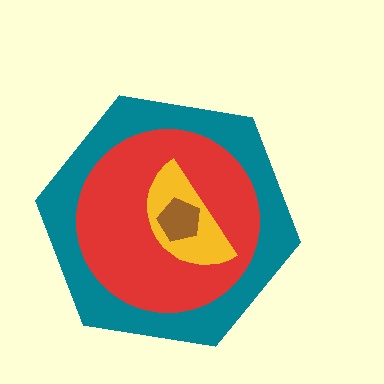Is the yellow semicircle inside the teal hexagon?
Yes.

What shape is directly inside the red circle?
The yellow semicircle.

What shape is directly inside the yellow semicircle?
The brown pentagon.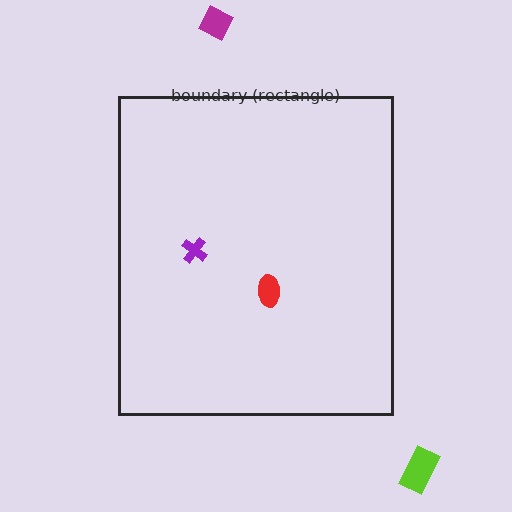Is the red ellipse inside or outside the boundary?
Inside.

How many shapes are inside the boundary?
2 inside, 2 outside.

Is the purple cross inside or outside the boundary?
Inside.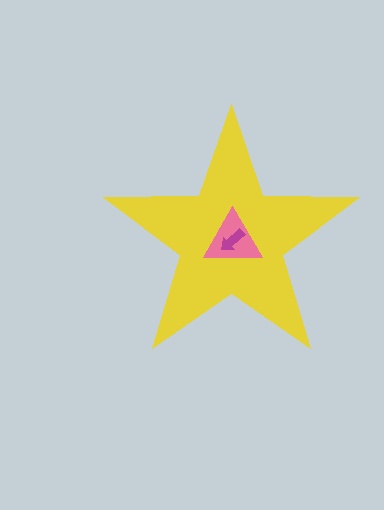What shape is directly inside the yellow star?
The pink triangle.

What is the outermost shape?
The yellow star.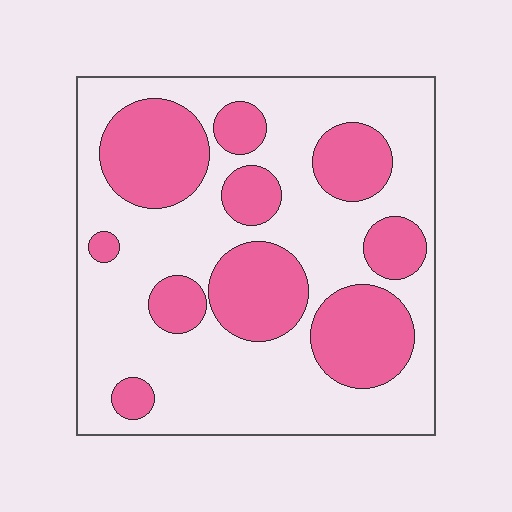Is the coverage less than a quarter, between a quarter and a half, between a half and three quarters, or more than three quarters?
Between a quarter and a half.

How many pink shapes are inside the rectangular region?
10.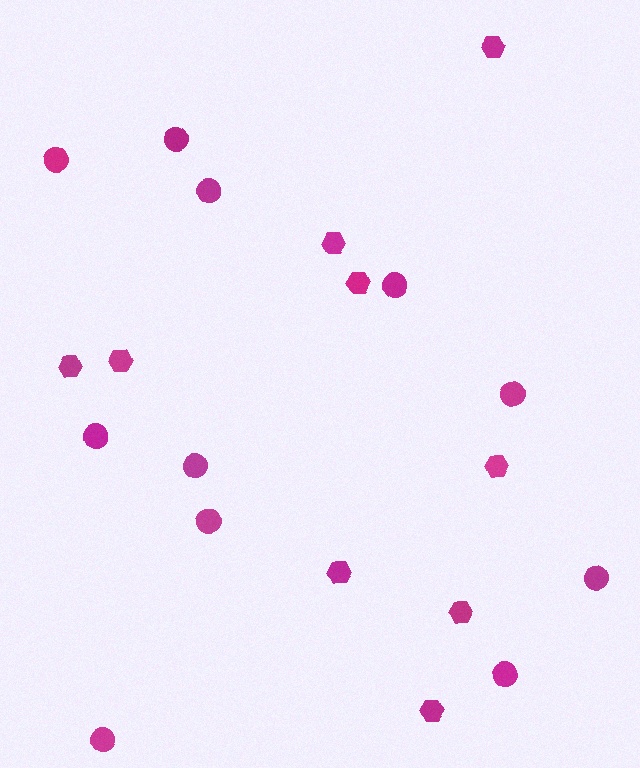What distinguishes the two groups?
There are 2 groups: one group of hexagons (9) and one group of circles (11).